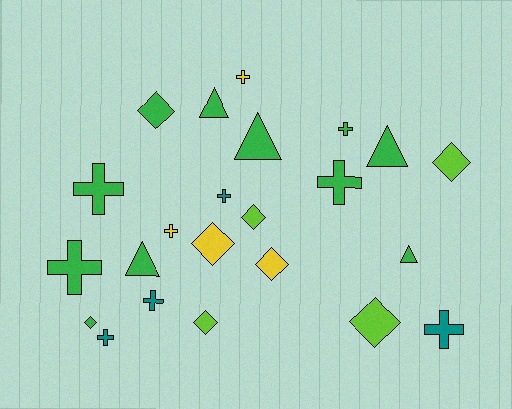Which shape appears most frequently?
Cross, with 10 objects.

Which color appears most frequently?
Green, with 11 objects.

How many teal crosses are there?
There are 4 teal crosses.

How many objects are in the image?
There are 23 objects.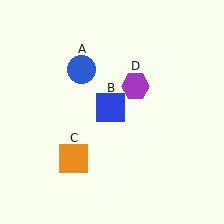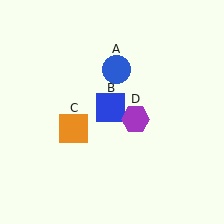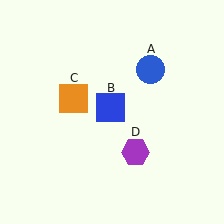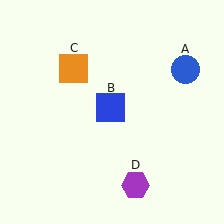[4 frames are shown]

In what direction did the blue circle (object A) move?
The blue circle (object A) moved right.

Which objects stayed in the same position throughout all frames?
Blue square (object B) remained stationary.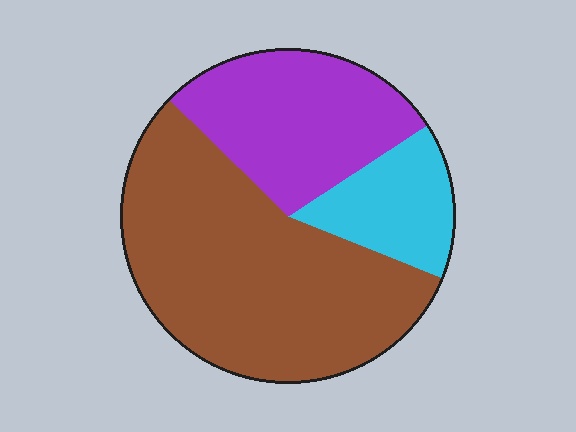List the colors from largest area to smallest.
From largest to smallest: brown, purple, cyan.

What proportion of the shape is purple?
Purple covers about 30% of the shape.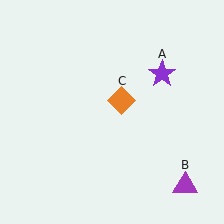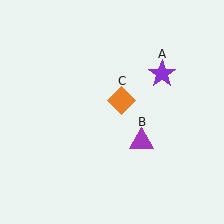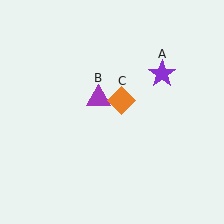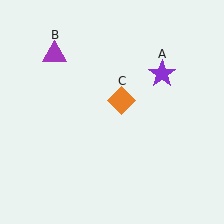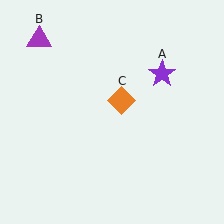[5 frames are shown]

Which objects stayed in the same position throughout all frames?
Purple star (object A) and orange diamond (object C) remained stationary.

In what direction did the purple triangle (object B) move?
The purple triangle (object B) moved up and to the left.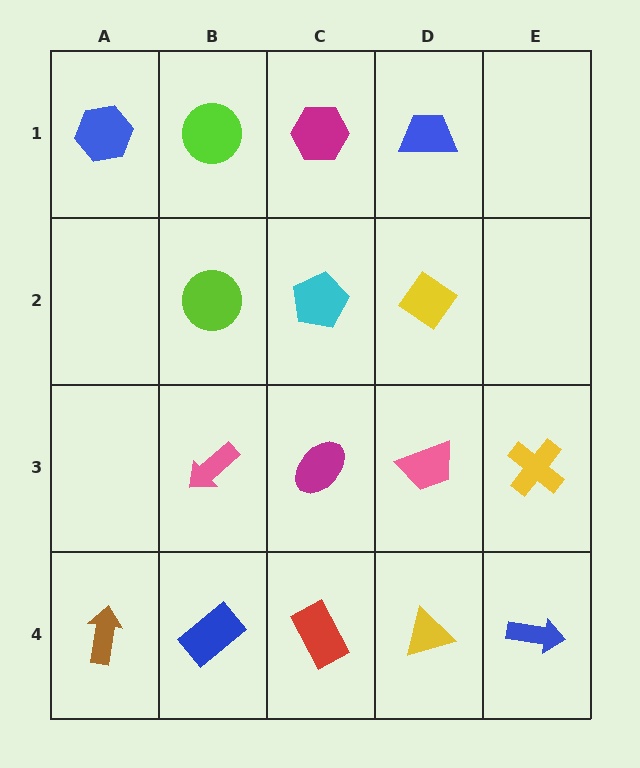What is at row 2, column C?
A cyan pentagon.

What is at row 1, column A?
A blue hexagon.